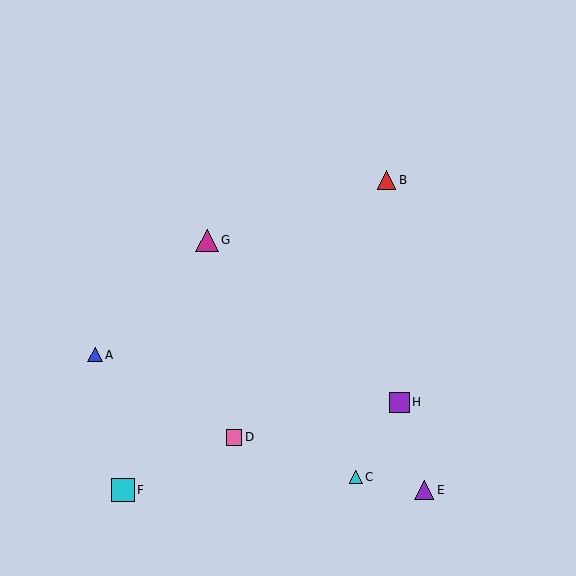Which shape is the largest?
The cyan square (labeled F) is the largest.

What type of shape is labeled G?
Shape G is a magenta triangle.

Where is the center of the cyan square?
The center of the cyan square is at (123, 490).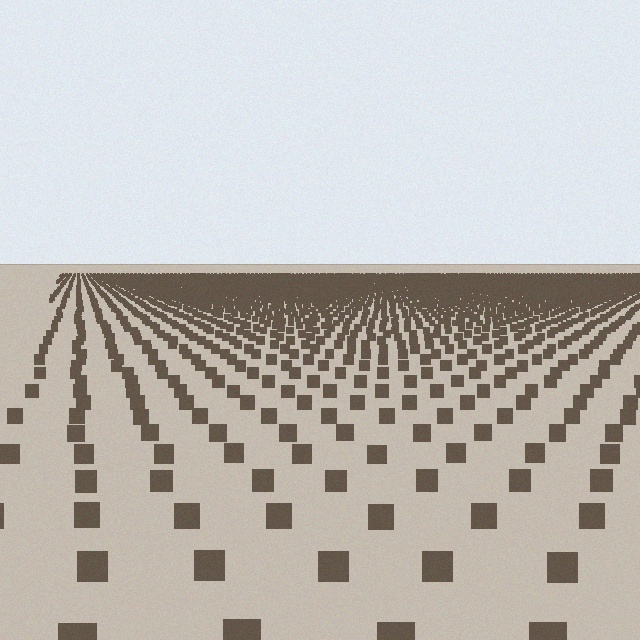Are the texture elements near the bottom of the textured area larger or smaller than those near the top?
Larger. Near the bottom, elements are closer to the viewer and appear at a bigger on-screen size.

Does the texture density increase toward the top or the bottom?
Density increases toward the top.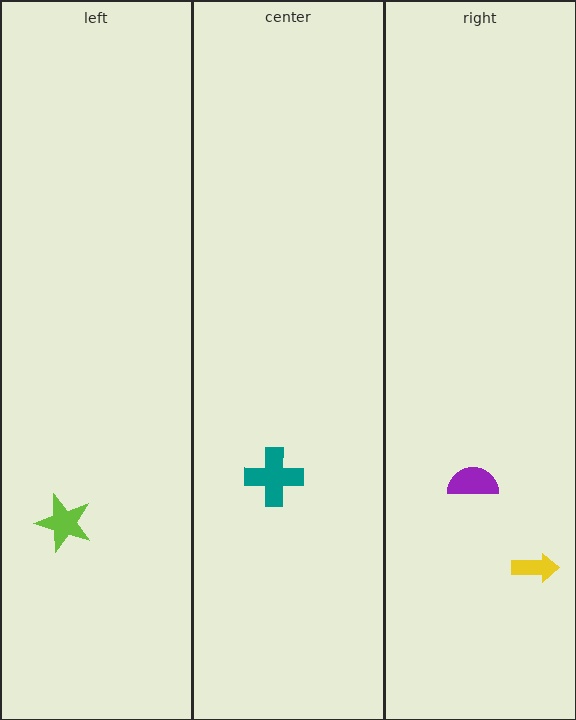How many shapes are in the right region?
2.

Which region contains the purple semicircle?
The right region.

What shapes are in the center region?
The teal cross.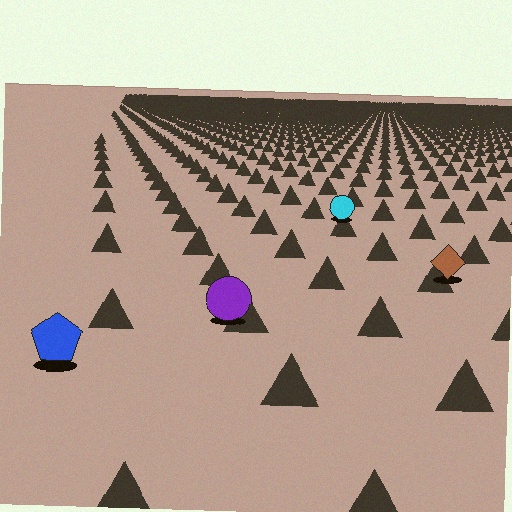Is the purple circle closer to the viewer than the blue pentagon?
No. The blue pentagon is closer — you can tell from the texture gradient: the ground texture is coarser near it.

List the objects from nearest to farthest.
From nearest to farthest: the blue pentagon, the purple circle, the brown diamond, the cyan circle.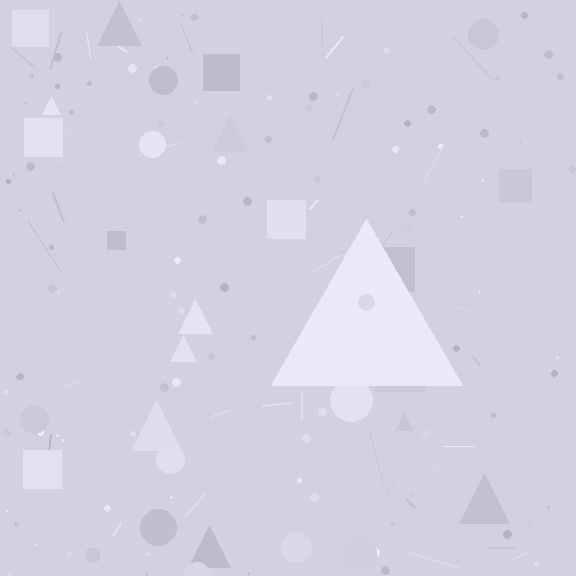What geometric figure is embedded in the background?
A triangle is embedded in the background.